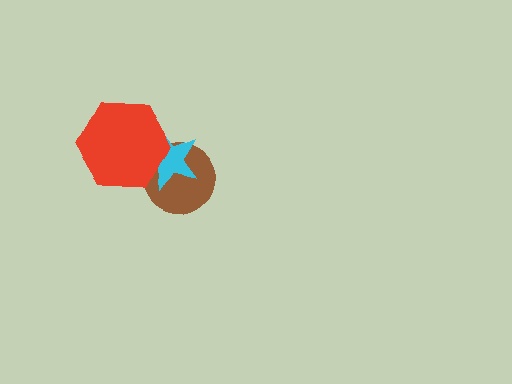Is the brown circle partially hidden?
Yes, it is partially covered by another shape.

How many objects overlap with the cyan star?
2 objects overlap with the cyan star.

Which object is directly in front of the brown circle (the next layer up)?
The cyan star is directly in front of the brown circle.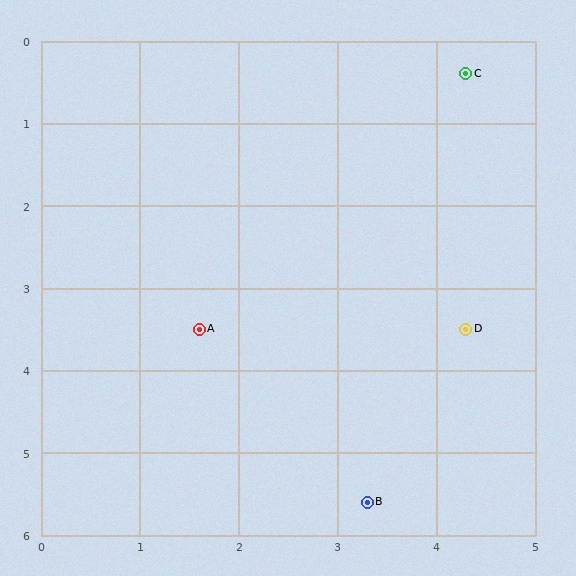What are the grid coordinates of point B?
Point B is at approximately (3.3, 5.6).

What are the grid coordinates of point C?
Point C is at approximately (4.3, 0.4).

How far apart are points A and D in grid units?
Points A and D are about 2.7 grid units apart.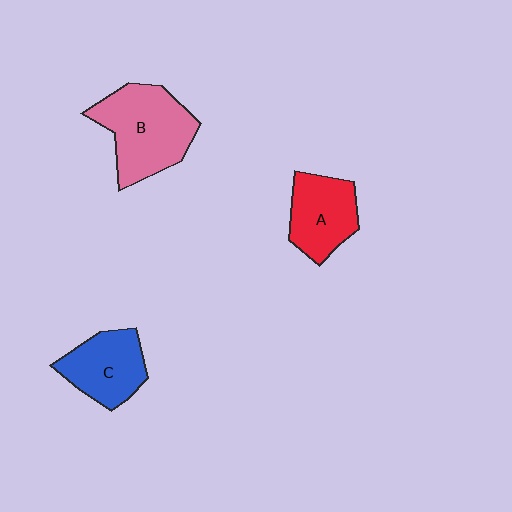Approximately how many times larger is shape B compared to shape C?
Approximately 1.4 times.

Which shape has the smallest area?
Shape A (red).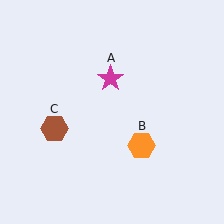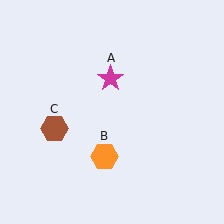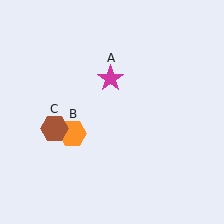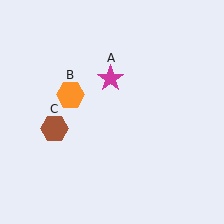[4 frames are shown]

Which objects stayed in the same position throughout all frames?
Magenta star (object A) and brown hexagon (object C) remained stationary.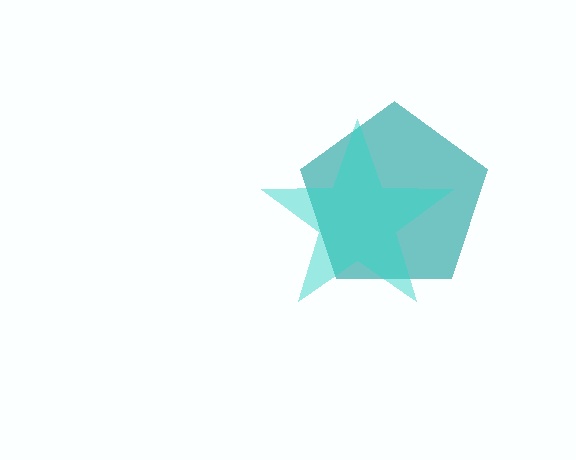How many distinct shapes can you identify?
There are 2 distinct shapes: a teal pentagon, a cyan star.